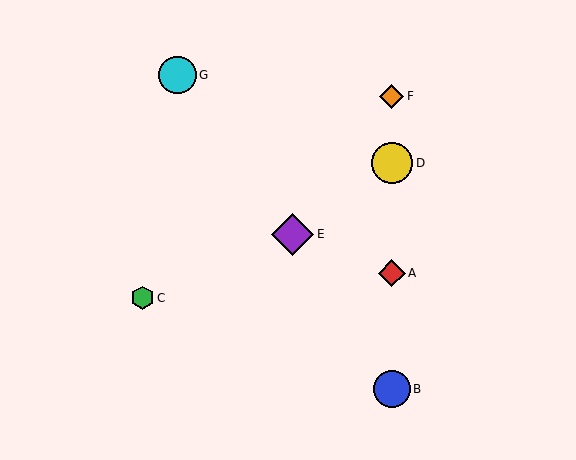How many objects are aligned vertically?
4 objects (A, B, D, F) are aligned vertically.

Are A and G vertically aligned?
No, A is at x≈392 and G is at x≈178.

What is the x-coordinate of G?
Object G is at x≈178.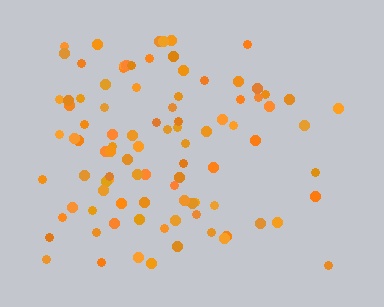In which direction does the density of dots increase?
From right to left, with the left side densest.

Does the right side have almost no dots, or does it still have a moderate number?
Still a moderate number, just noticeably fewer than the left.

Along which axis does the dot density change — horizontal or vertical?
Horizontal.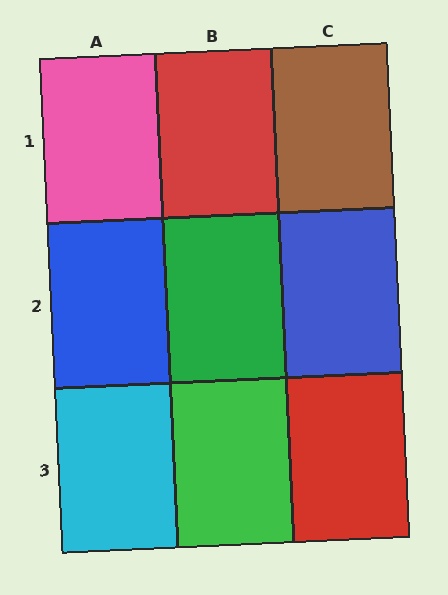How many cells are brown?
1 cell is brown.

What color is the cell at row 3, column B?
Green.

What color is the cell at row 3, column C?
Red.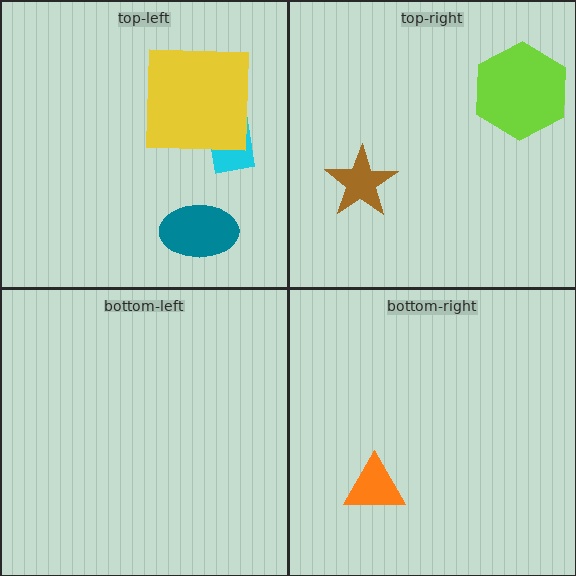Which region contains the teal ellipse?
The top-left region.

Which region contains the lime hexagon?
The top-right region.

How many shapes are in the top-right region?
2.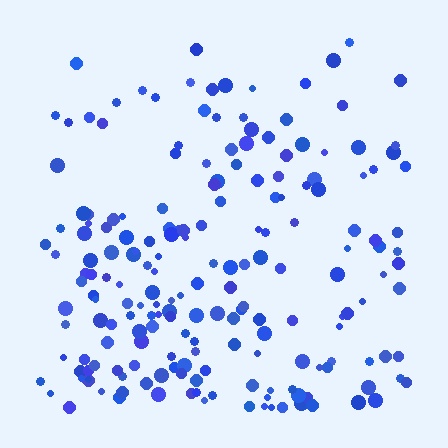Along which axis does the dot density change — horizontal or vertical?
Vertical.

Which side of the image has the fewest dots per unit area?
The top.